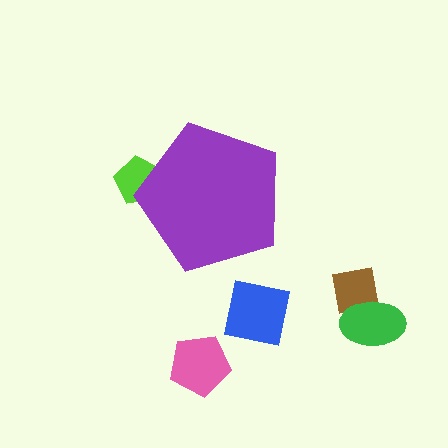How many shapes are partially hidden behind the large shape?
1 shape is partially hidden.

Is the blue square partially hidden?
No, the blue square is fully visible.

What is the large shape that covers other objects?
A purple pentagon.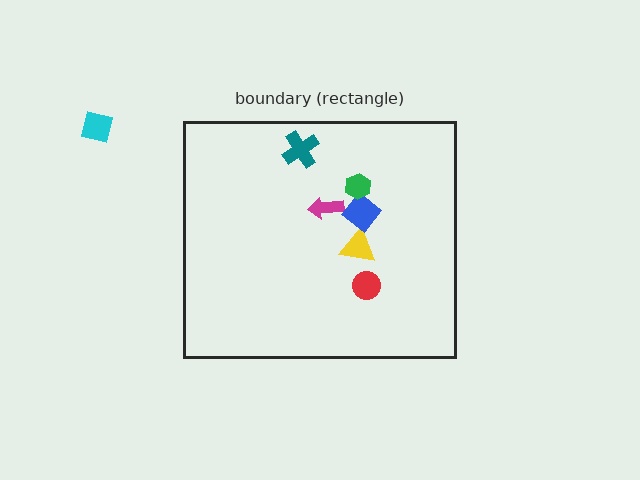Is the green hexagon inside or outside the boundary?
Inside.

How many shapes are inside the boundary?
6 inside, 1 outside.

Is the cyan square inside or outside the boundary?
Outside.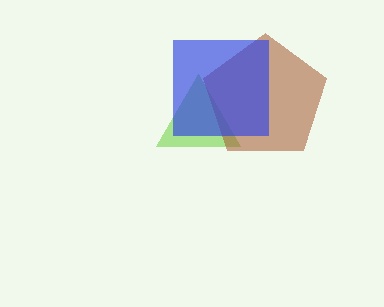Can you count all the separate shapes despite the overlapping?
Yes, there are 3 separate shapes.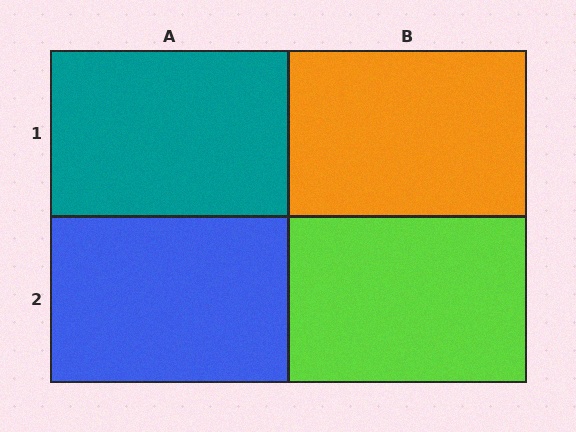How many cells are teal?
1 cell is teal.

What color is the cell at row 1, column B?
Orange.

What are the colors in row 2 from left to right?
Blue, lime.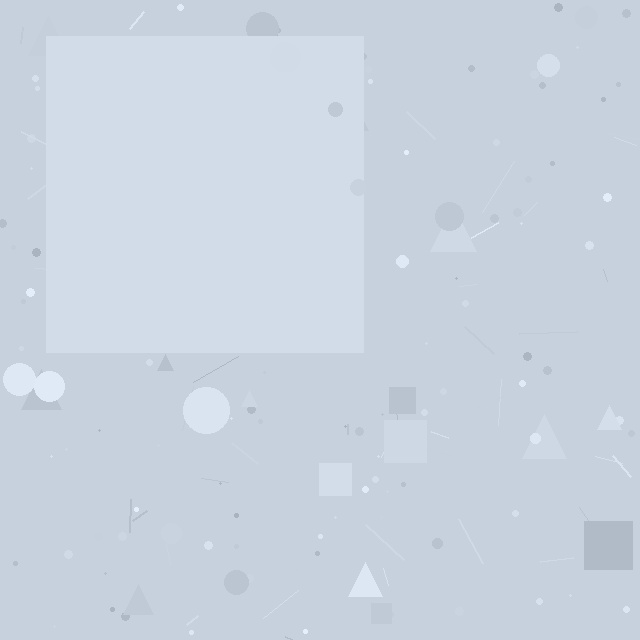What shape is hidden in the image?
A square is hidden in the image.